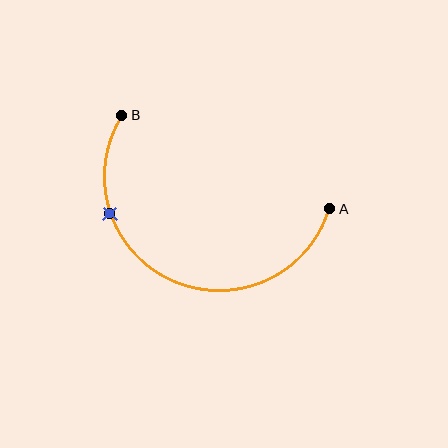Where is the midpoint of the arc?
The arc midpoint is the point on the curve farthest from the straight line joining A and B. It sits below that line.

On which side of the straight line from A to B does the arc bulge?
The arc bulges below the straight line connecting A and B.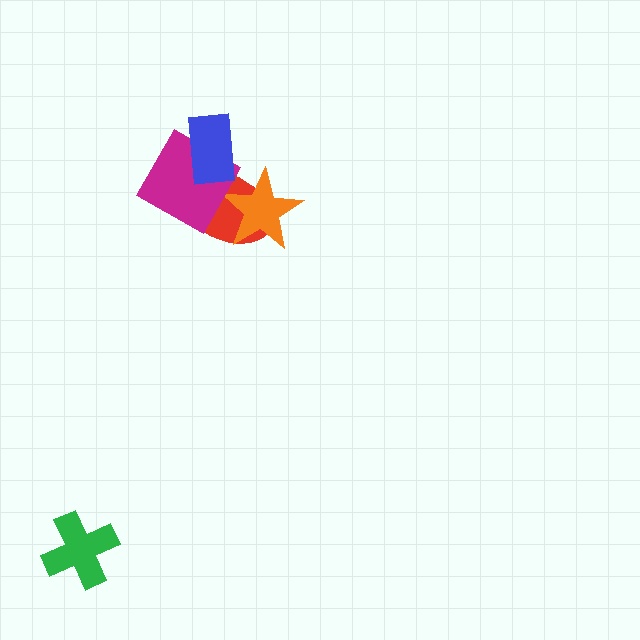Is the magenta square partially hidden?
Yes, it is partially covered by another shape.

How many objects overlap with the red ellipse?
3 objects overlap with the red ellipse.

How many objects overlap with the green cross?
0 objects overlap with the green cross.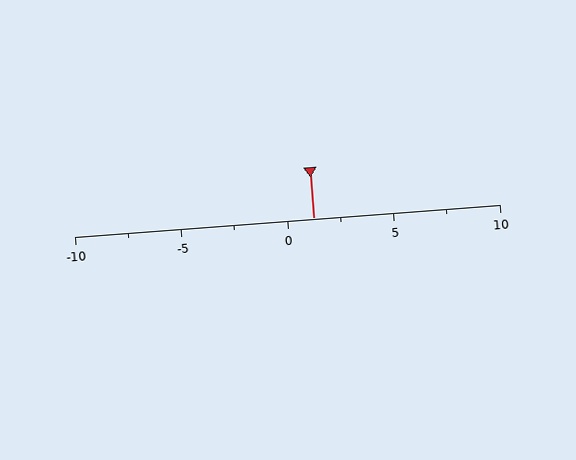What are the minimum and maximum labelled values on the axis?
The axis runs from -10 to 10.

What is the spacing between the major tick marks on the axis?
The major ticks are spaced 5 apart.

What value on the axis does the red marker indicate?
The marker indicates approximately 1.2.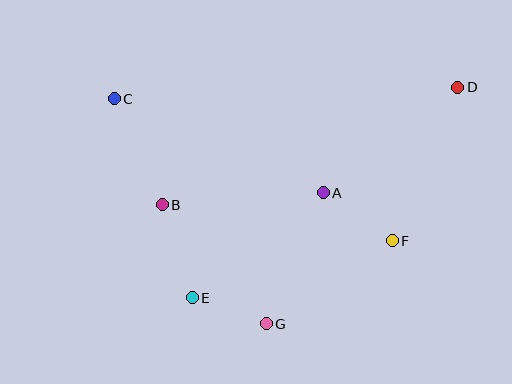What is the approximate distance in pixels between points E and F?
The distance between E and F is approximately 208 pixels.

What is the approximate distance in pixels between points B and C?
The distance between B and C is approximately 116 pixels.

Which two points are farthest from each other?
Points C and D are farthest from each other.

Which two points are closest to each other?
Points E and G are closest to each other.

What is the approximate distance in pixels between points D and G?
The distance between D and G is approximately 304 pixels.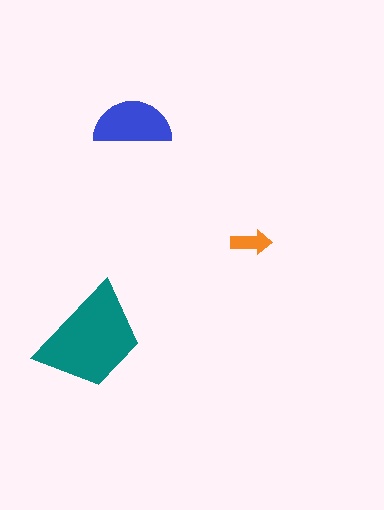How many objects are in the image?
There are 3 objects in the image.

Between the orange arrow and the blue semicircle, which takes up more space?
The blue semicircle.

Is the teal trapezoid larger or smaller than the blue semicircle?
Larger.